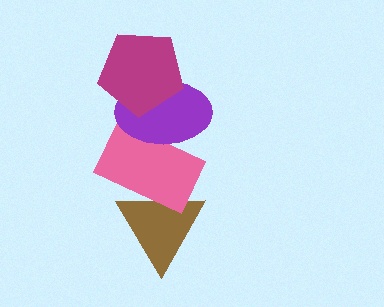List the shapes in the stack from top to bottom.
From top to bottom: the magenta pentagon, the purple ellipse, the pink rectangle, the brown triangle.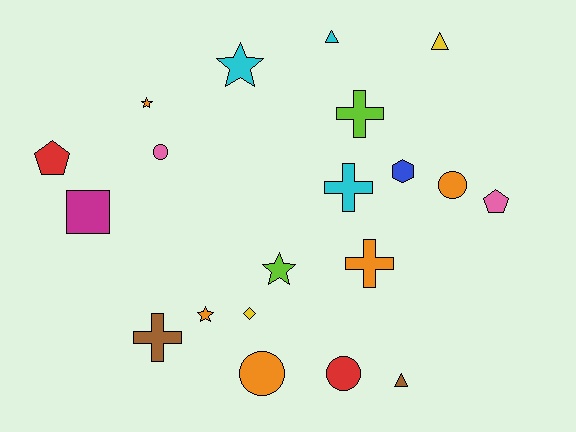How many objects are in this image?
There are 20 objects.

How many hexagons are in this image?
There is 1 hexagon.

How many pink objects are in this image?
There are 2 pink objects.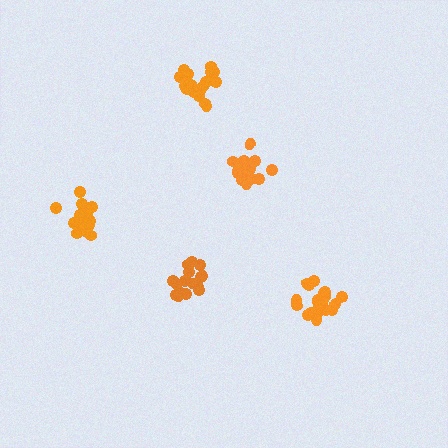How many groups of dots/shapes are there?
There are 5 groups.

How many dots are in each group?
Group 1: 20 dots, Group 2: 17 dots, Group 3: 19 dots, Group 4: 17 dots, Group 5: 18 dots (91 total).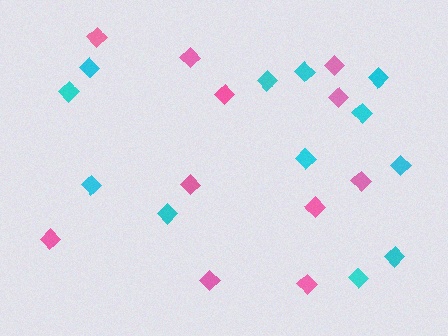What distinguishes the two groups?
There are 2 groups: one group of cyan diamonds (12) and one group of pink diamonds (11).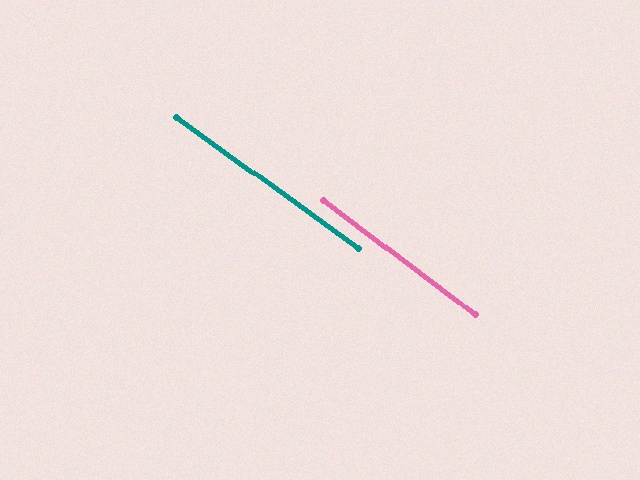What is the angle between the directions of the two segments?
Approximately 1 degree.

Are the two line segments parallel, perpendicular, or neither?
Parallel — their directions differ by only 1.1°.